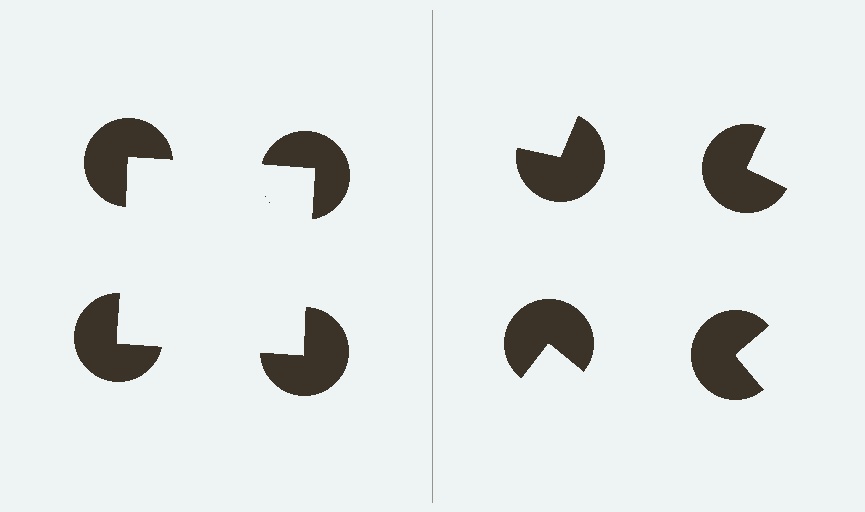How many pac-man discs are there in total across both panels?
8 — 4 on each side.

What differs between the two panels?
The pac-man discs are positioned identically on both sides; only the wedge orientations differ. On the left they align to a square; on the right they are misaligned.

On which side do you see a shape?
An illusory square appears on the left side. On the right side the wedge cuts are rotated, so no coherent shape forms.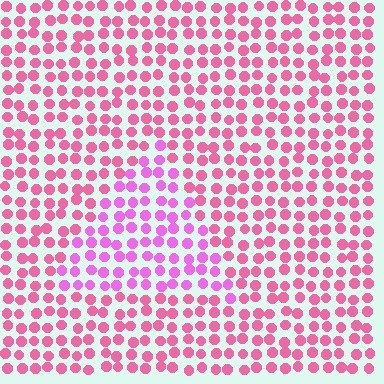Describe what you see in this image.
The image is filled with small pink elements in a uniform arrangement. A triangle-shaped region is visible where the elements are tinted to a slightly different hue, forming a subtle color boundary.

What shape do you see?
I see a triangle.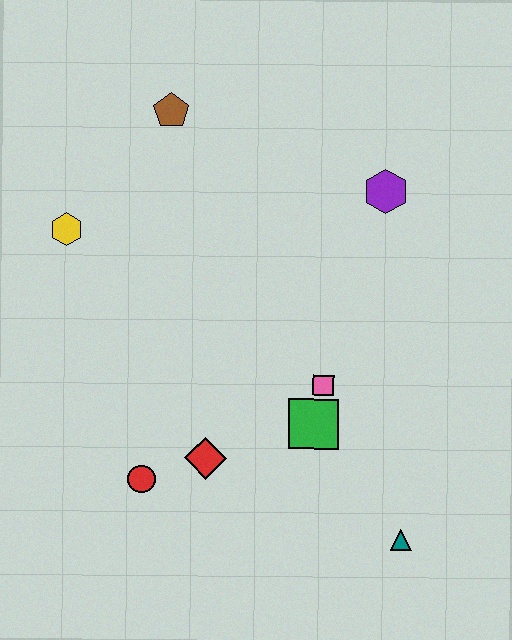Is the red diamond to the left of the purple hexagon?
Yes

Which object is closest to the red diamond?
The red circle is closest to the red diamond.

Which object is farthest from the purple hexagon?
The red circle is farthest from the purple hexagon.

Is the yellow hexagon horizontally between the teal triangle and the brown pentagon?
No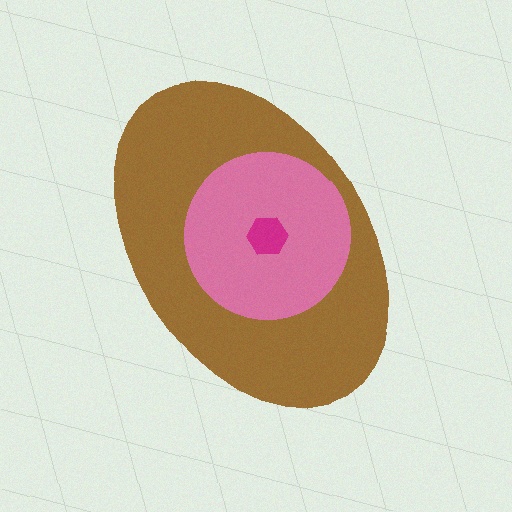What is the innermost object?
The magenta hexagon.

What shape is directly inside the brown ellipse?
The pink circle.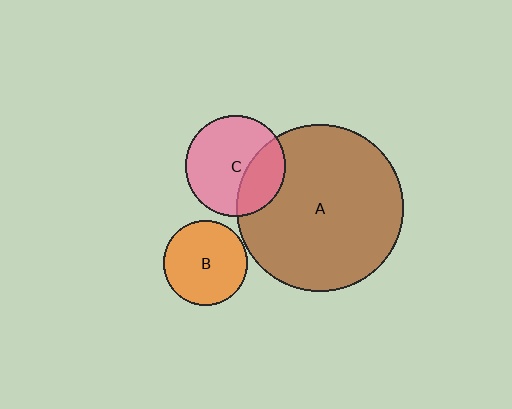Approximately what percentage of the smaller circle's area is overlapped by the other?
Approximately 30%.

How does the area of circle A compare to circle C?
Approximately 2.8 times.